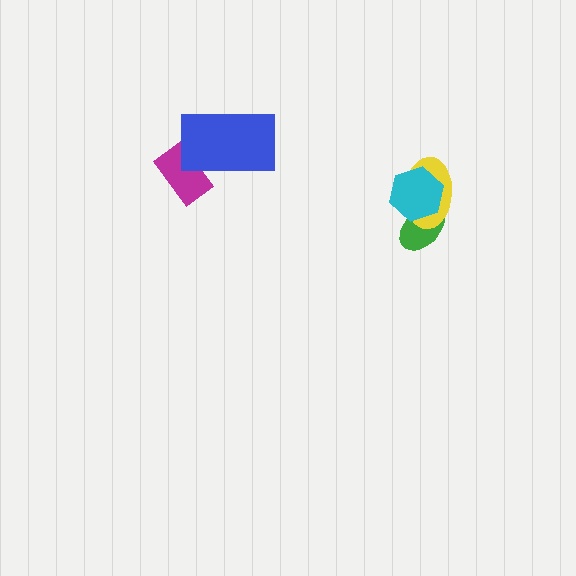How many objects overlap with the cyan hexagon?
2 objects overlap with the cyan hexagon.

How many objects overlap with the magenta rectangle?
1 object overlaps with the magenta rectangle.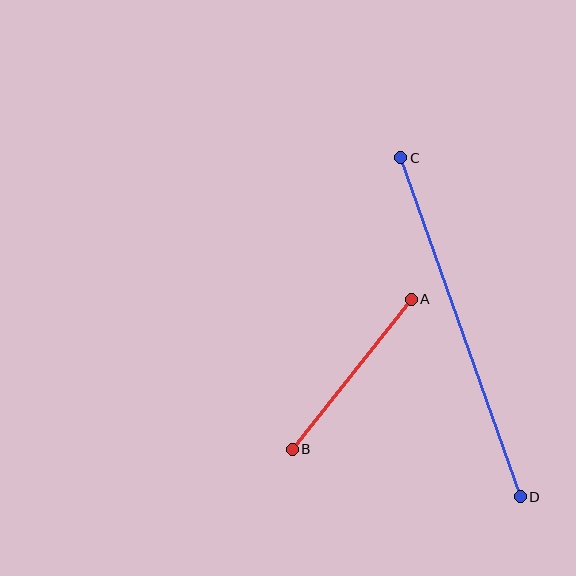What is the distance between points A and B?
The distance is approximately 191 pixels.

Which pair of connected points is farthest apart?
Points C and D are farthest apart.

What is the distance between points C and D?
The distance is approximately 359 pixels.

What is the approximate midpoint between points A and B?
The midpoint is at approximately (352, 374) pixels.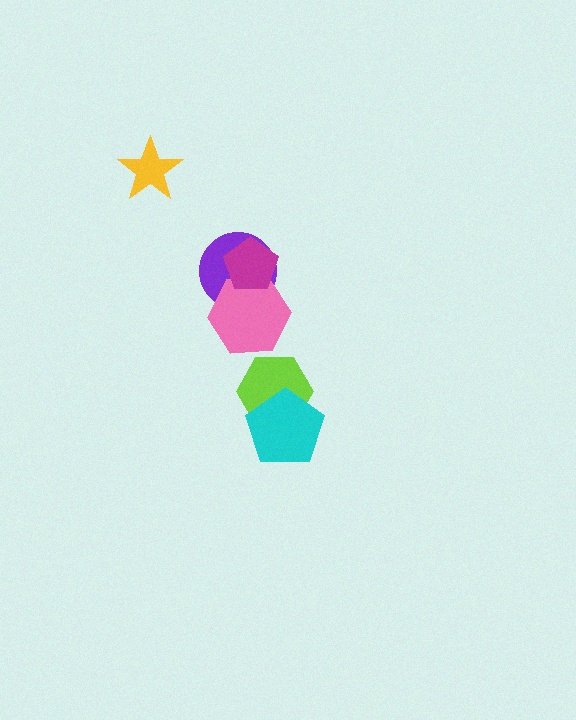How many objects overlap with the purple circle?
2 objects overlap with the purple circle.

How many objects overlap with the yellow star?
0 objects overlap with the yellow star.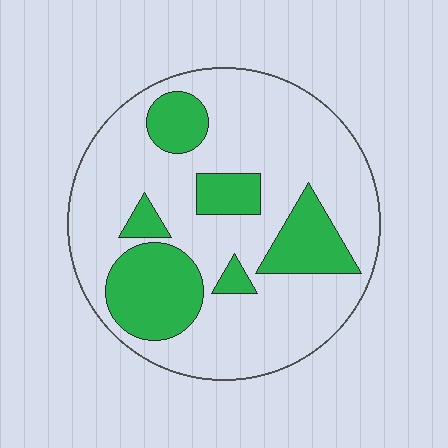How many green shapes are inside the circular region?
6.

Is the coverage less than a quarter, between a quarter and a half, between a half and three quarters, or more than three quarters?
Between a quarter and a half.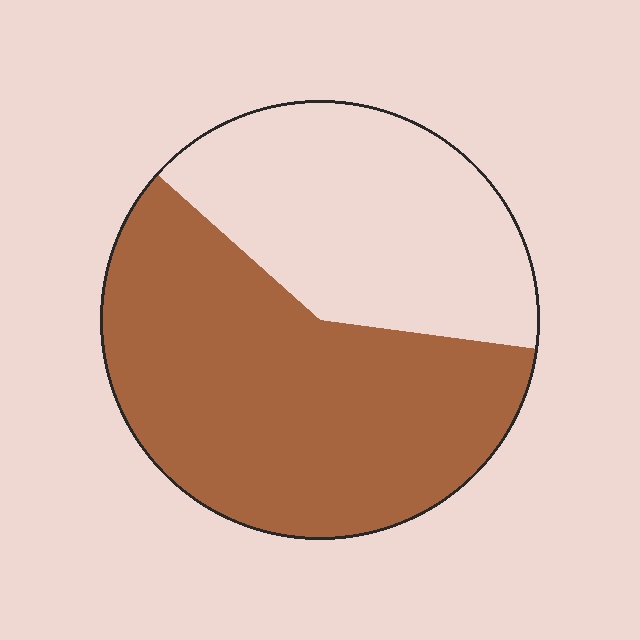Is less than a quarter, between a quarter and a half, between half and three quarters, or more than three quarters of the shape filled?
Between half and three quarters.